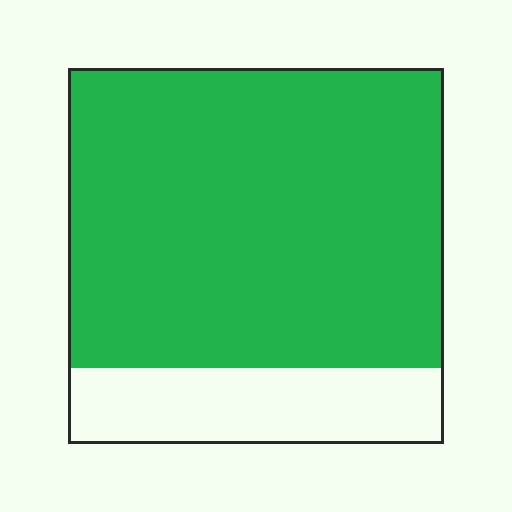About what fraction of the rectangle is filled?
About four fifths (4/5).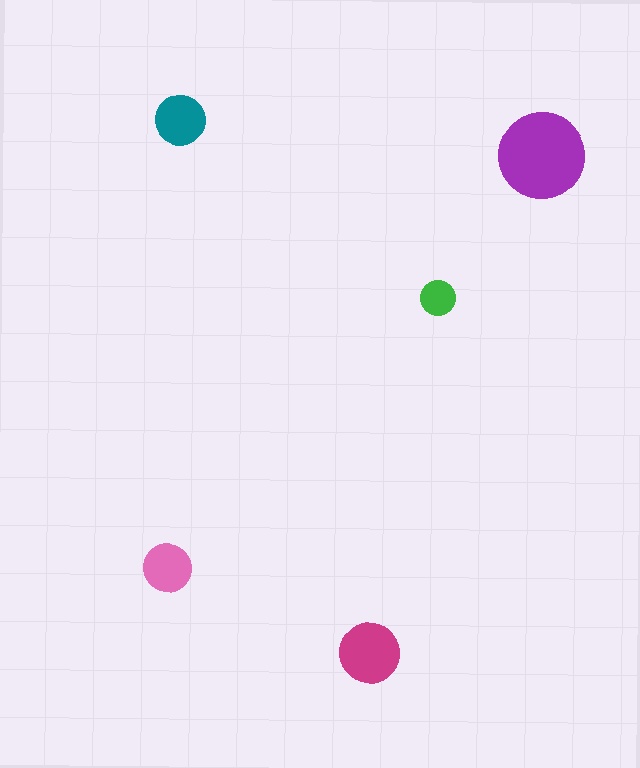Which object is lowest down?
The magenta circle is bottommost.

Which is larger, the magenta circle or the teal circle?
The magenta one.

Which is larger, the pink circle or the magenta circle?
The magenta one.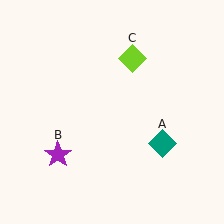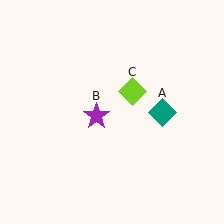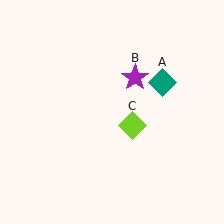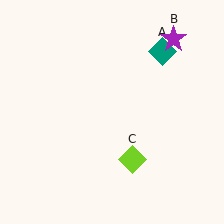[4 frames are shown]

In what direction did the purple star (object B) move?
The purple star (object B) moved up and to the right.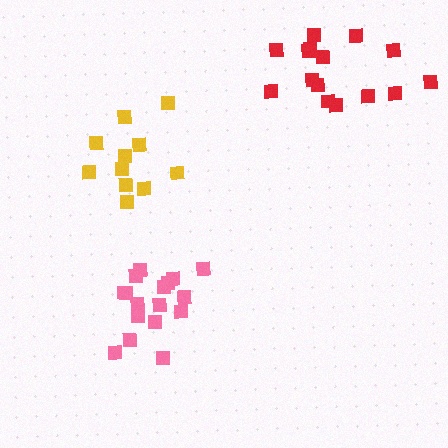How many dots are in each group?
Group 1: 15 dots, Group 2: 11 dots, Group 3: 17 dots (43 total).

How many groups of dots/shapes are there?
There are 3 groups.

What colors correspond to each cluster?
The clusters are colored: red, yellow, pink.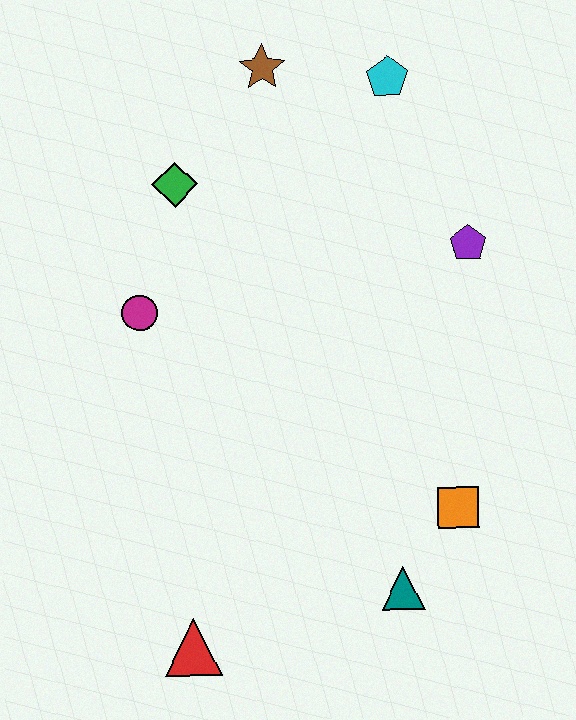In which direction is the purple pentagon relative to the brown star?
The purple pentagon is to the right of the brown star.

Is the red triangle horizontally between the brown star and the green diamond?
Yes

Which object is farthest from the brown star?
The red triangle is farthest from the brown star.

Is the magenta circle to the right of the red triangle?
No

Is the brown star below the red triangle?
No